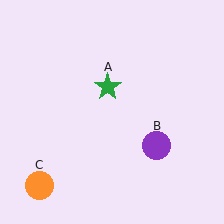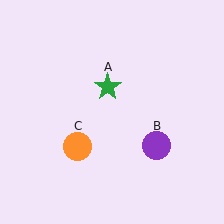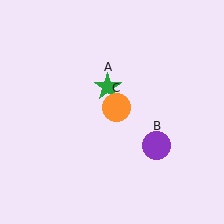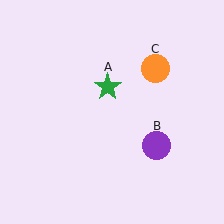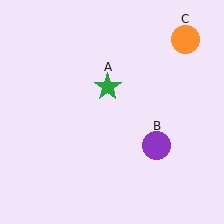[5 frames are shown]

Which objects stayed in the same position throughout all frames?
Green star (object A) and purple circle (object B) remained stationary.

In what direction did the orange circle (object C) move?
The orange circle (object C) moved up and to the right.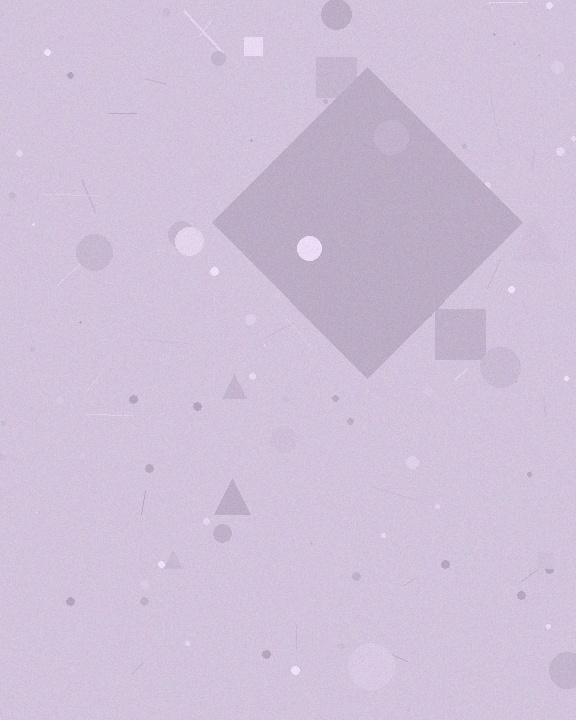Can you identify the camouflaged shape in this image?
The camouflaged shape is a diamond.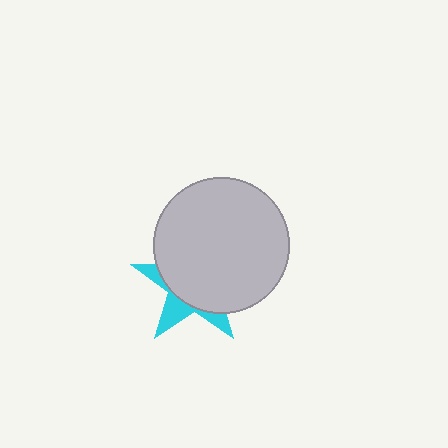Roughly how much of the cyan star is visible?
A small part of it is visible (roughly 30%).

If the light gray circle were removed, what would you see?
You would see the complete cyan star.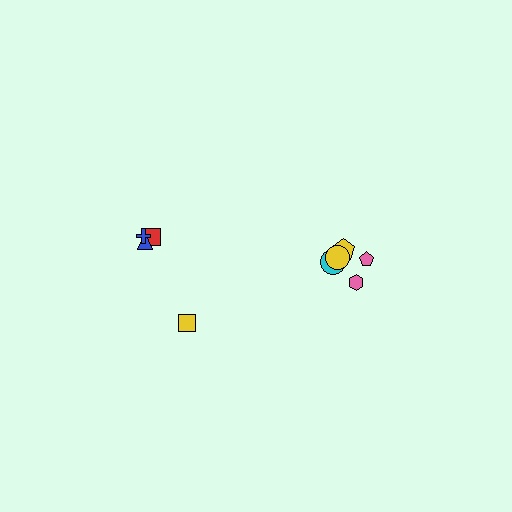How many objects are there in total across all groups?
There are 10 objects.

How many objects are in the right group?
There are 6 objects.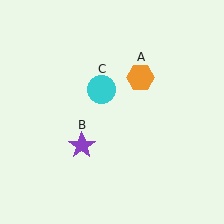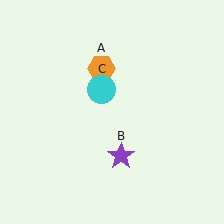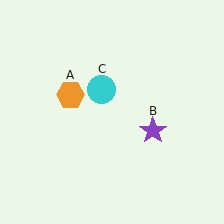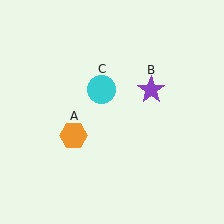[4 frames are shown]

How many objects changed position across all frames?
2 objects changed position: orange hexagon (object A), purple star (object B).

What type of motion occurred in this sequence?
The orange hexagon (object A), purple star (object B) rotated counterclockwise around the center of the scene.